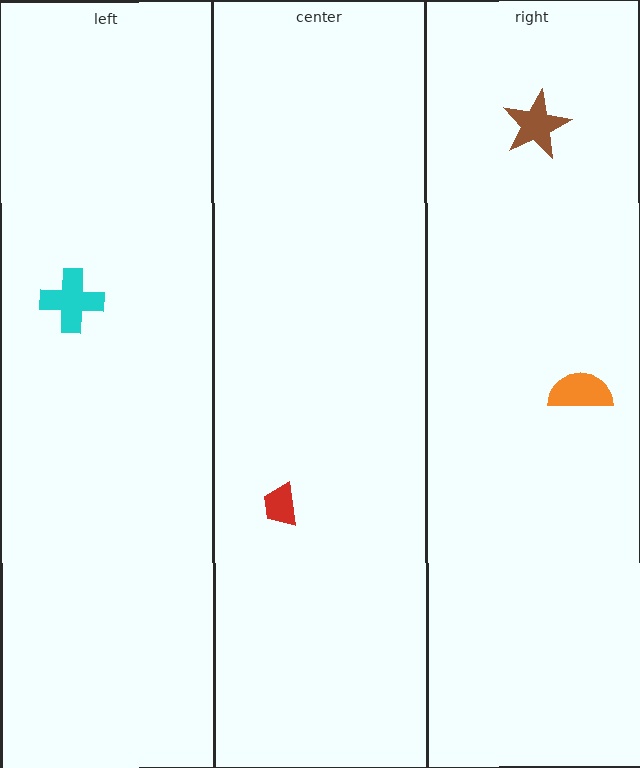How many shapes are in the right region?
2.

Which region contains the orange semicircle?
The right region.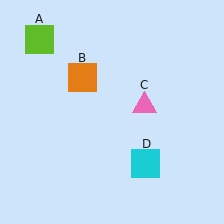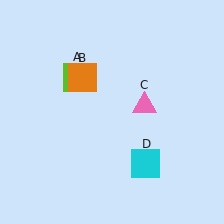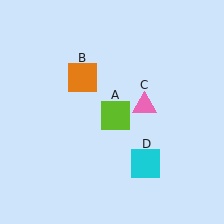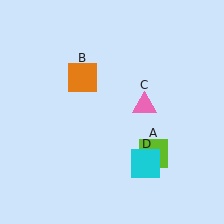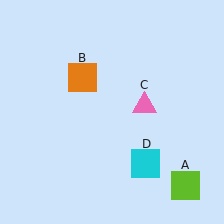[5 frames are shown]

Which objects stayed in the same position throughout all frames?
Orange square (object B) and pink triangle (object C) and cyan square (object D) remained stationary.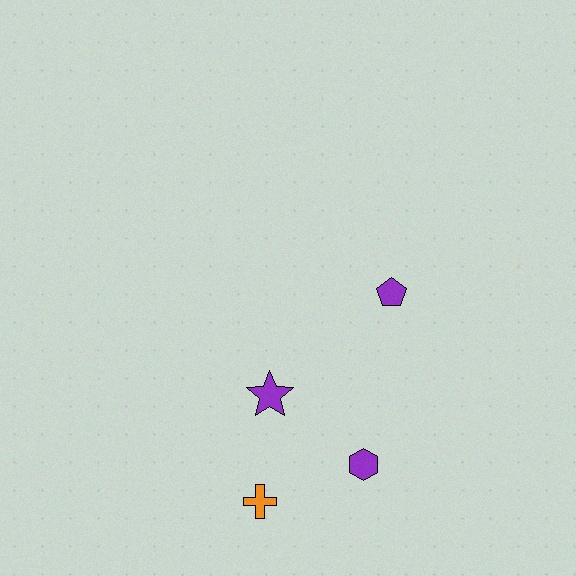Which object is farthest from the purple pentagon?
The orange cross is farthest from the purple pentagon.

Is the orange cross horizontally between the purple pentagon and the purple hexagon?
No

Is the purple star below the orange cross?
No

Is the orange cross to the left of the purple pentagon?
Yes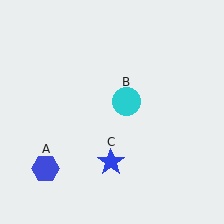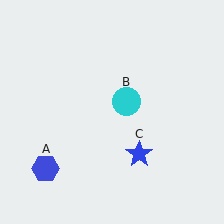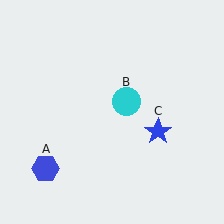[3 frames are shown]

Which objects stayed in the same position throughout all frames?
Blue hexagon (object A) and cyan circle (object B) remained stationary.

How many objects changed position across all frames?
1 object changed position: blue star (object C).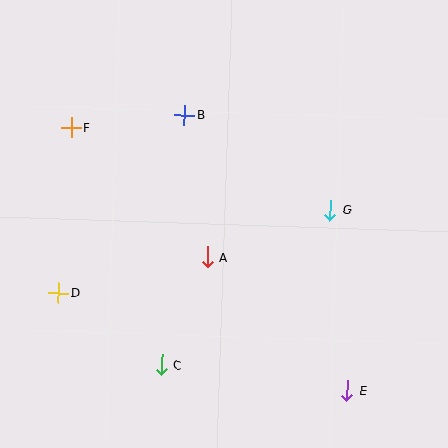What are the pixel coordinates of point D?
Point D is at (58, 293).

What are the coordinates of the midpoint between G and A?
The midpoint between G and A is at (269, 233).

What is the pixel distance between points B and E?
The distance between B and E is 320 pixels.